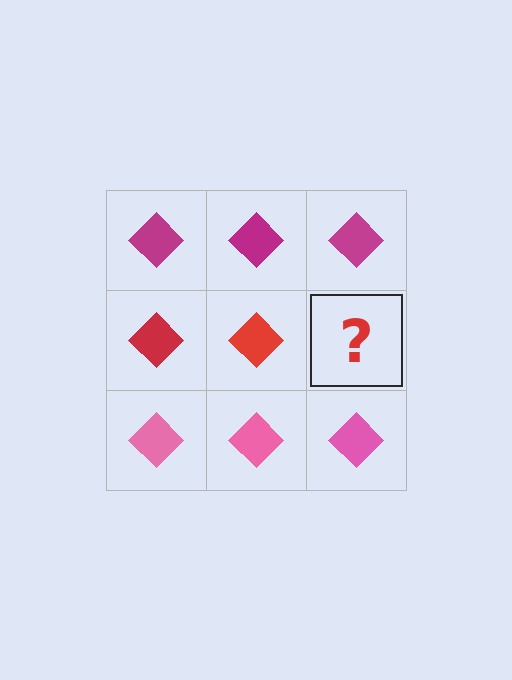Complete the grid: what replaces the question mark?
The question mark should be replaced with a red diamond.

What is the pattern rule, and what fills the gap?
The rule is that each row has a consistent color. The gap should be filled with a red diamond.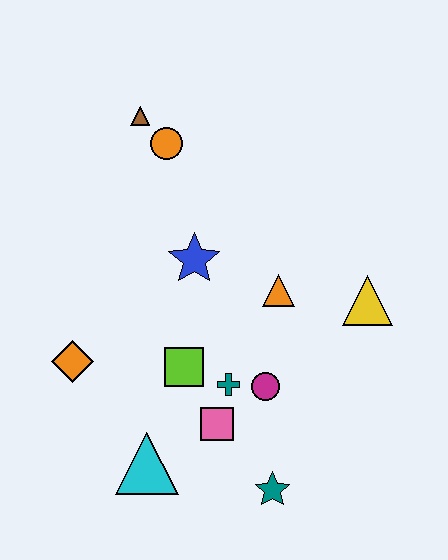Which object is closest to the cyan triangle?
The pink square is closest to the cyan triangle.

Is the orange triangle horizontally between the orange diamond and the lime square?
No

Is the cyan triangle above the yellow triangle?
No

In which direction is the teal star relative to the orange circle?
The teal star is below the orange circle.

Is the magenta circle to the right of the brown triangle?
Yes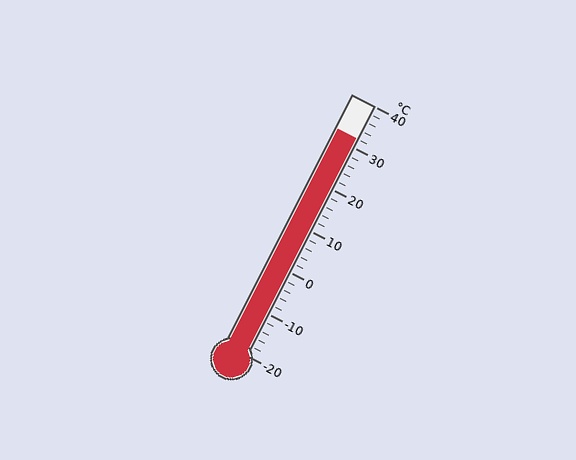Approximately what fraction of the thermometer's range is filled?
The thermometer is filled to approximately 85% of its range.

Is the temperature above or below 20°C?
The temperature is above 20°C.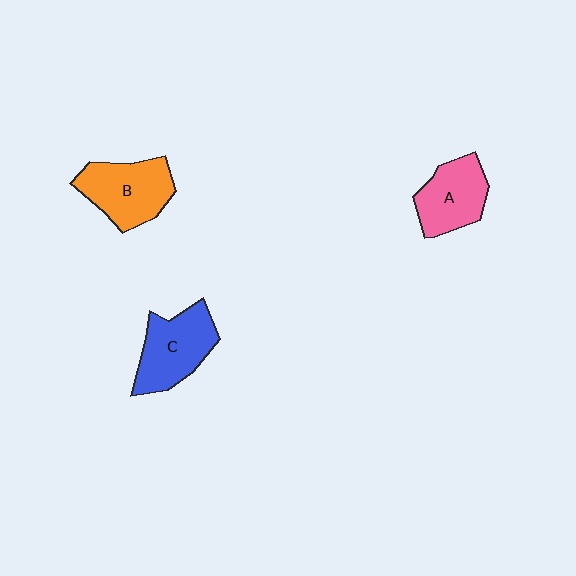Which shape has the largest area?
Shape B (orange).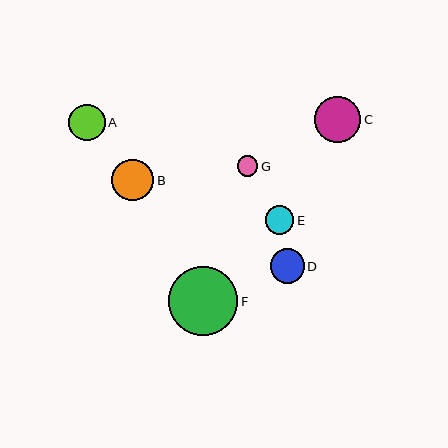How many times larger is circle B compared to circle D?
Circle B is approximately 1.2 times the size of circle D.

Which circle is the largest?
Circle F is the largest with a size of approximately 69 pixels.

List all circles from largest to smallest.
From largest to smallest: F, C, B, A, D, E, G.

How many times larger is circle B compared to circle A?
Circle B is approximately 1.1 times the size of circle A.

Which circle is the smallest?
Circle G is the smallest with a size of approximately 20 pixels.